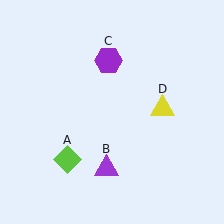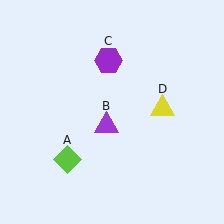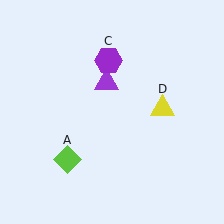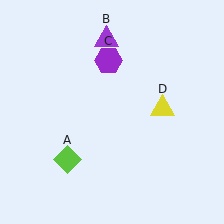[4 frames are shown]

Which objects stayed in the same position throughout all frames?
Lime diamond (object A) and purple hexagon (object C) and yellow triangle (object D) remained stationary.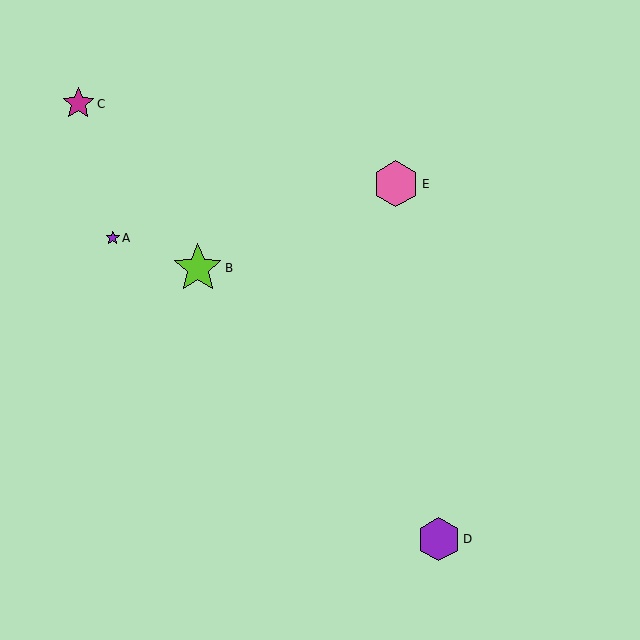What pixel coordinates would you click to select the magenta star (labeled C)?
Click at (78, 104) to select the magenta star C.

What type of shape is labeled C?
Shape C is a magenta star.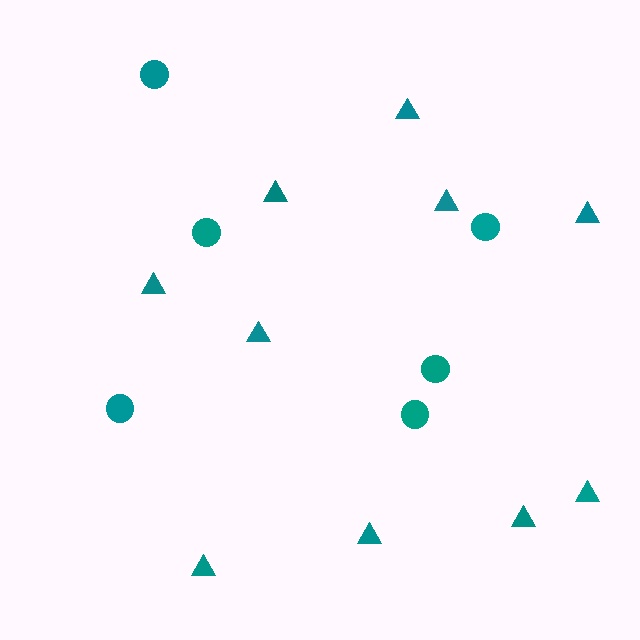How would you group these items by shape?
There are 2 groups: one group of circles (6) and one group of triangles (10).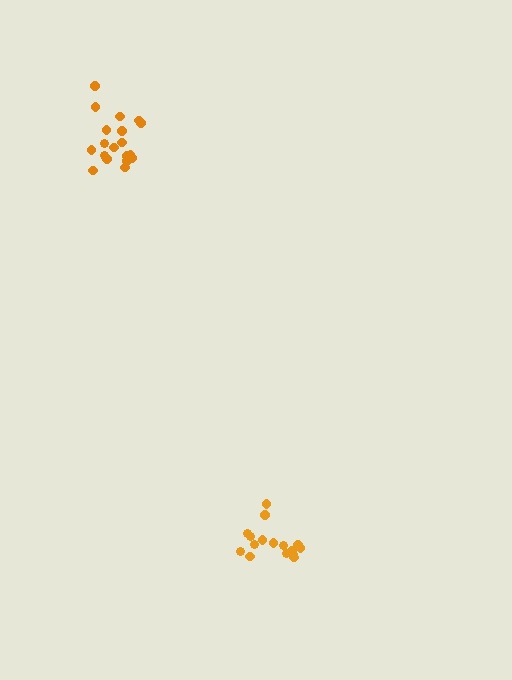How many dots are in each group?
Group 1: 19 dots, Group 2: 17 dots (36 total).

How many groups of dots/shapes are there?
There are 2 groups.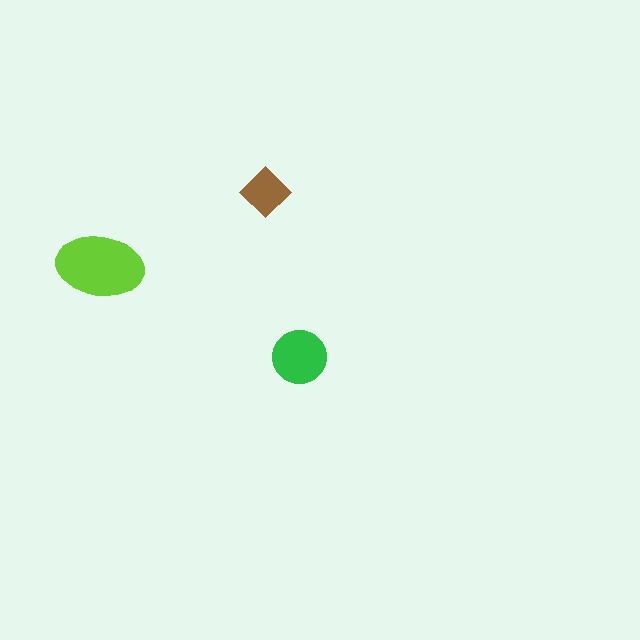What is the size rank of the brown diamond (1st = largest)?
3rd.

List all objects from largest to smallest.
The lime ellipse, the green circle, the brown diamond.